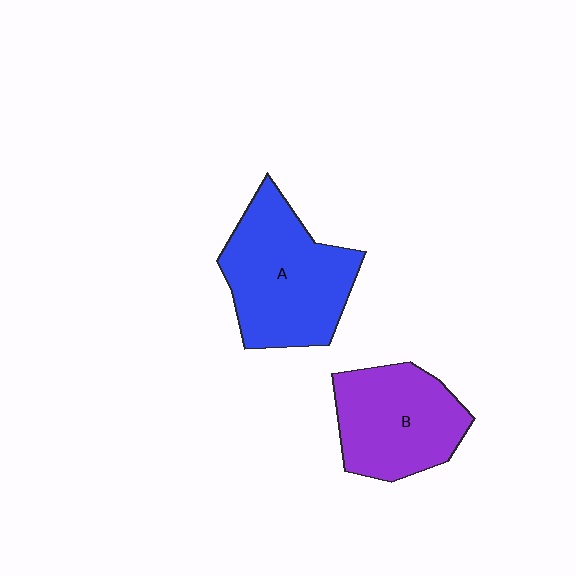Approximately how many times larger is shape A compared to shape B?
Approximately 1.2 times.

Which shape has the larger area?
Shape A (blue).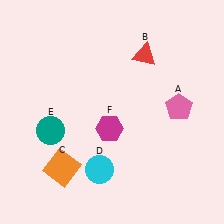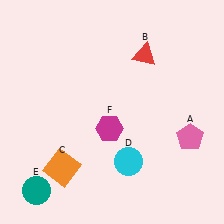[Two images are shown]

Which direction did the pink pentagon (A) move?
The pink pentagon (A) moved down.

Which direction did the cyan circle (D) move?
The cyan circle (D) moved right.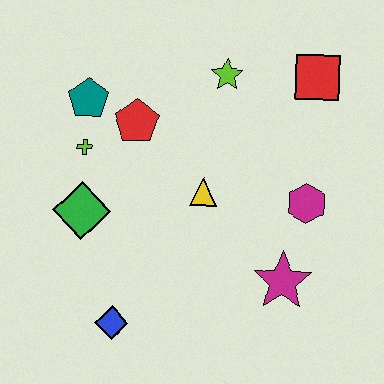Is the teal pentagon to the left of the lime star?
Yes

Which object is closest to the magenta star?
The magenta hexagon is closest to the magenta star.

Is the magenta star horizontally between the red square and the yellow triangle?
Yes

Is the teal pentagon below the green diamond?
No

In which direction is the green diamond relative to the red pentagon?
The green diamond is below the red pentagon.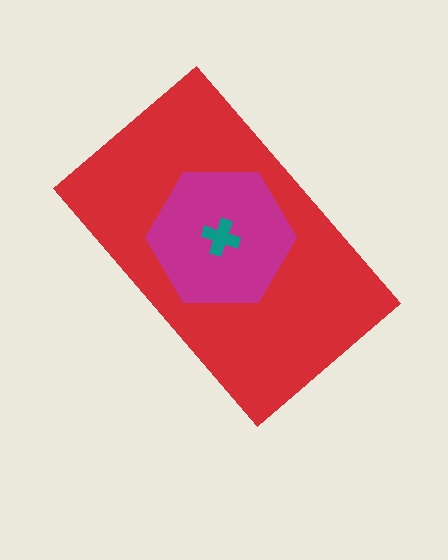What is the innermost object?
The teal cross.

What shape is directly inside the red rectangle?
The magenta hexagon.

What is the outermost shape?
The red rectangle.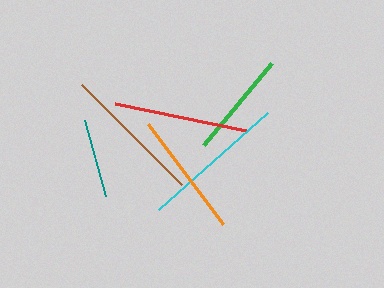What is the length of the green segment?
The green segment is approximately 107 pixels long.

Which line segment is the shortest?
The teal line is the shortest at approximately 78 pixels.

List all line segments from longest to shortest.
From longest to shortest: cyan, brown, red, orange, green, teal.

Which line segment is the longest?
The cyan line is the longest at approximately 146 pixels.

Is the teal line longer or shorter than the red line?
The red line is longer than the teal line.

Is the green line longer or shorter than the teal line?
The green line is longer than the teal line.